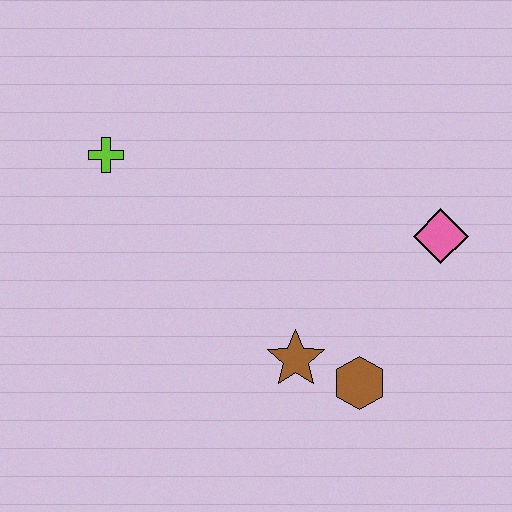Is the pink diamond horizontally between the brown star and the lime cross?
No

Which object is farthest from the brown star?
The lime cross is farthest from the brown star.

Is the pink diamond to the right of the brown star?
Yes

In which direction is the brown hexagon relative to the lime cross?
The brown hexagon is to the right of the lime cross.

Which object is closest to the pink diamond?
The brown hexagon is closest to the pink diamond.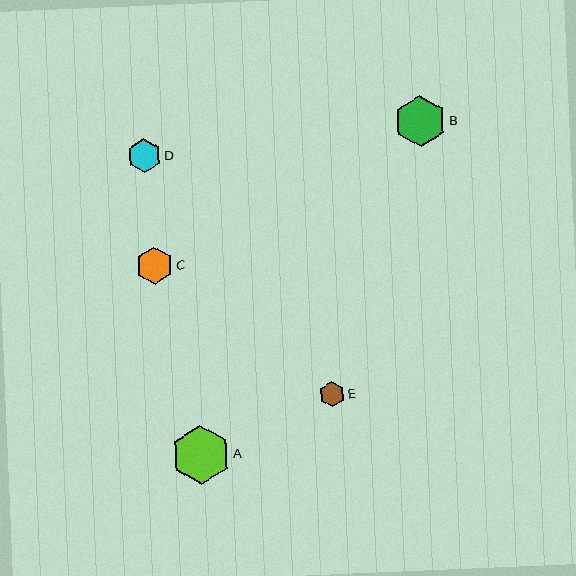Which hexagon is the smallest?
Hexagon E is the smallest with a size of approximately 25 pixels.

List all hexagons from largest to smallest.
From largest to smallest: A, B, C, D, E.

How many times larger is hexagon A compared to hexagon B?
Hexagon A is approximately 1.1 times the size of hexagon B.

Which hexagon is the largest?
Hexagon A is the largest with a size of approximately 59 pixels.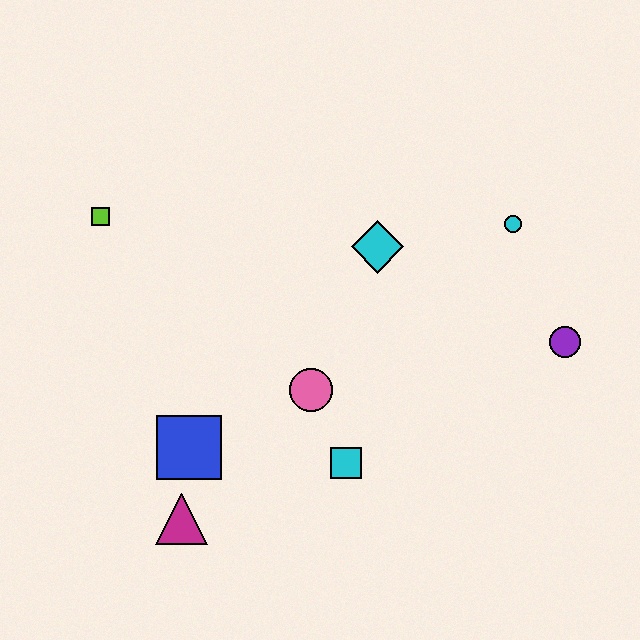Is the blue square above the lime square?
No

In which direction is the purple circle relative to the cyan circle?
The purple circle is below the cyan circle.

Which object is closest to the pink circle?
The cyan square is closest to the pink circle.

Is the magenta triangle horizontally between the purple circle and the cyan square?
No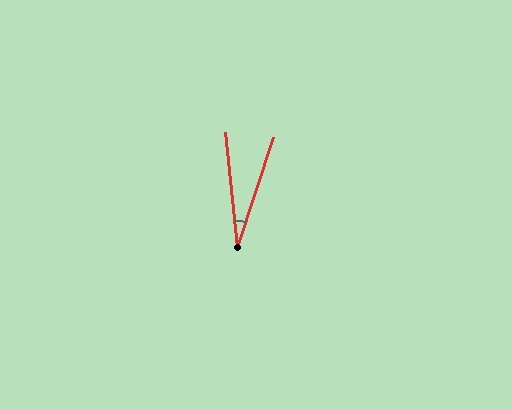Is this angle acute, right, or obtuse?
It is acute.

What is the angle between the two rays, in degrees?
Approximately 24 degrees.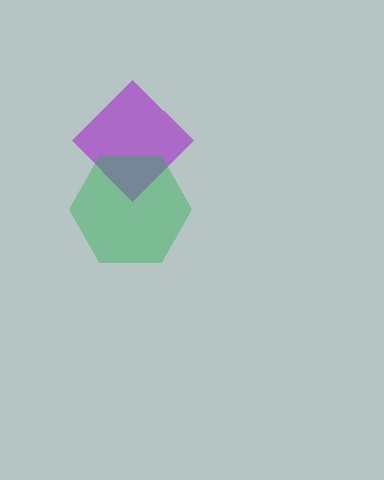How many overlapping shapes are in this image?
There are 2 overlapping shapes in the image.